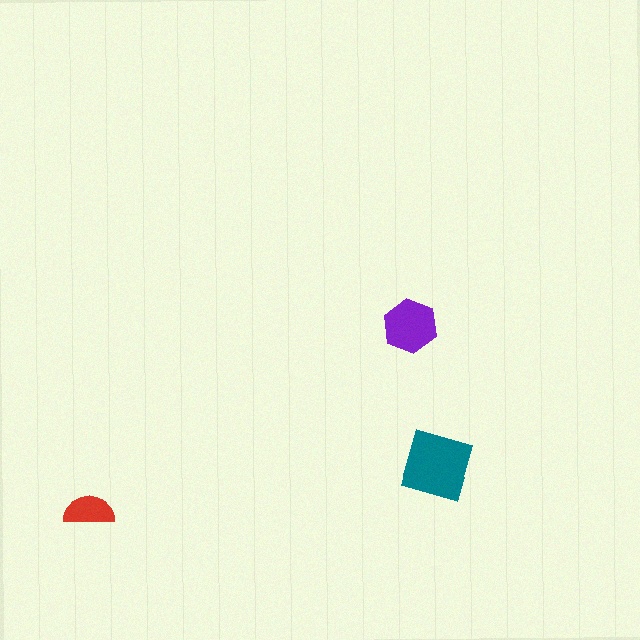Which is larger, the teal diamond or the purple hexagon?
The teal diamond.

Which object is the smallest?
The red semicircle.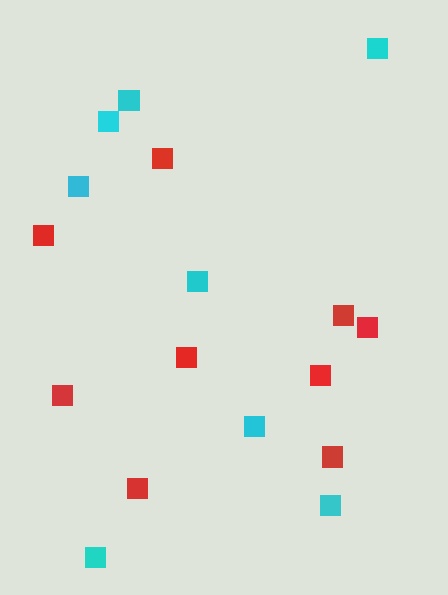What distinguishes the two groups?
There are 2 groups: one group of cyan squares (8) and one group of red squares (9).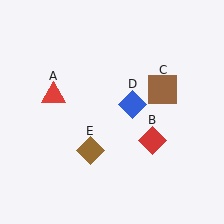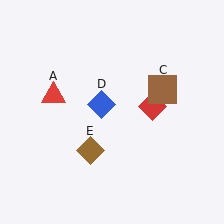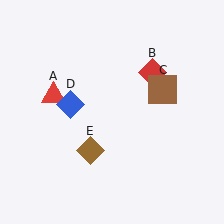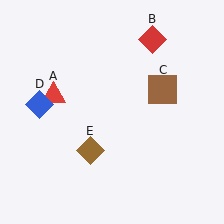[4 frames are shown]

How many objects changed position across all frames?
2 objects changed position: red diamond (object B), blue diamond (object D).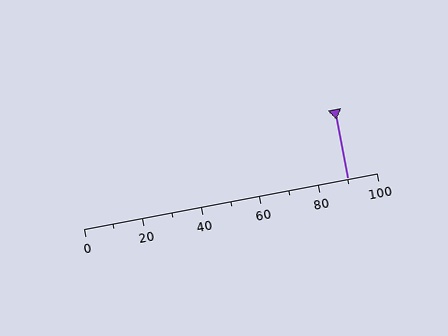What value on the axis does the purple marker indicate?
The marker indicates approximately 90.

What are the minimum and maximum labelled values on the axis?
The axis runs from 0 to 100.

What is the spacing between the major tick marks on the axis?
The major ticks are spaced 20 apart.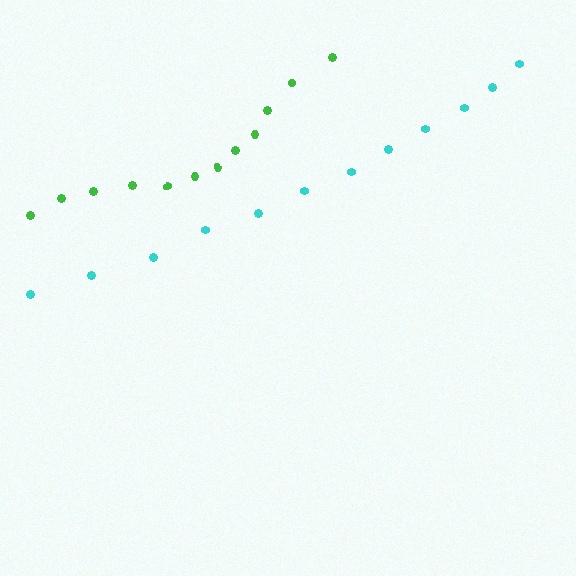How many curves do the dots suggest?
There are 2 distinct paths.